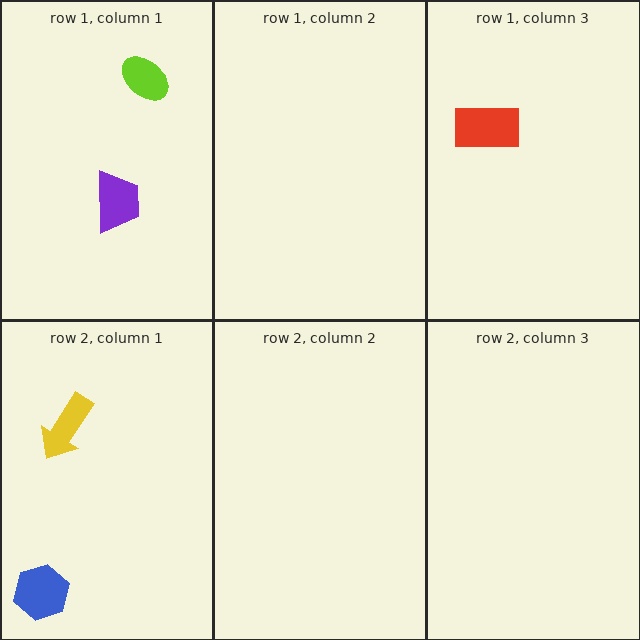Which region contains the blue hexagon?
The row 2, column 1 region.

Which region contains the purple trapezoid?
The row 1, column 1 region.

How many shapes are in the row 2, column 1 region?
2.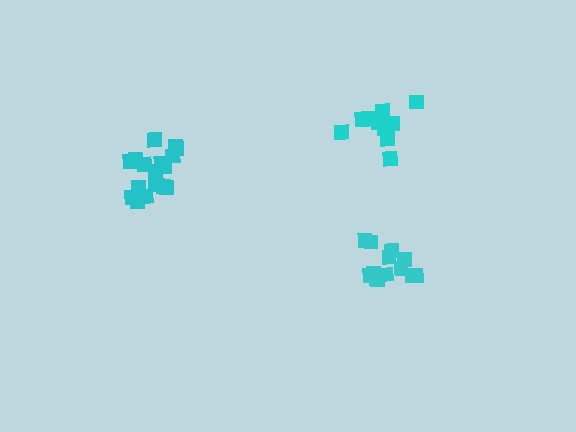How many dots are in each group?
Group 1: 12 dots, Group 2: 13 dots, Group 3: 18 dots (43 total).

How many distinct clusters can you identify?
There are 3 distinct clusters.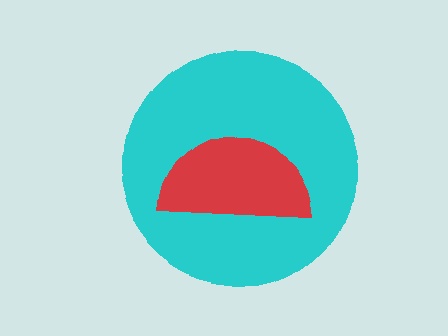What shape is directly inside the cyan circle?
The red semicircle.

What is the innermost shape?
The red semicircle.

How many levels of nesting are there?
2.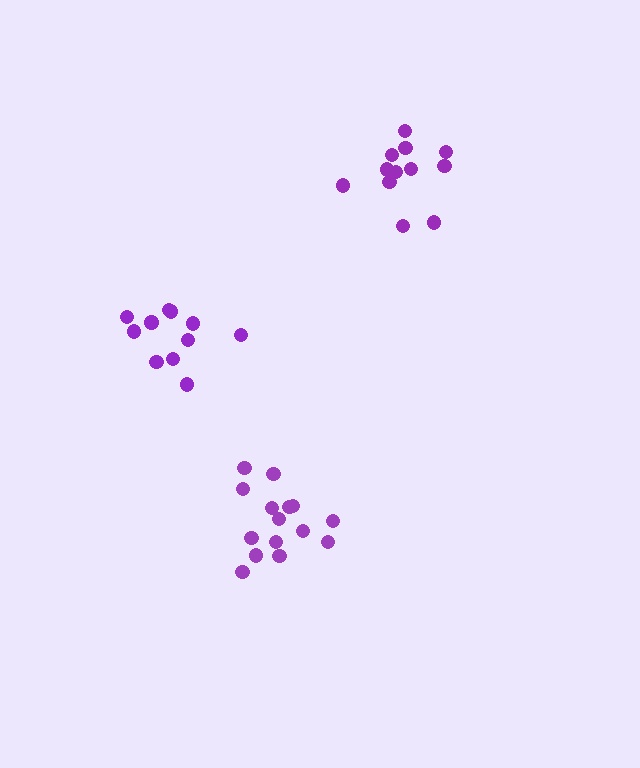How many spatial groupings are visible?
There are 3 spatial groupings.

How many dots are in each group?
Group 1: 12 dots, Group 2: 11 dots, Group 3: 15 dots (38 total).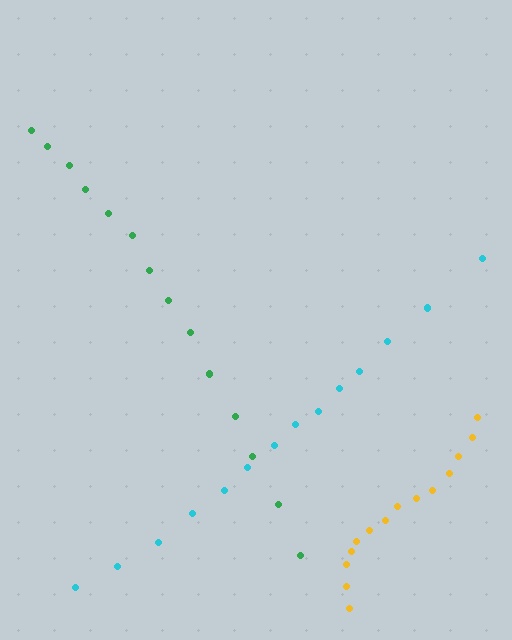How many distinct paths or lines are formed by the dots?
There are 3 distinct paths.